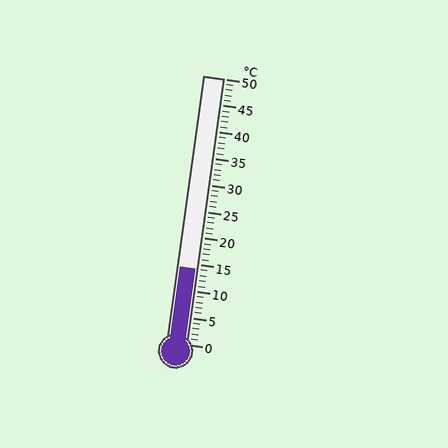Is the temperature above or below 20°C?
The temperature is below 20°C.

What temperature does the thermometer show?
The thermometer shows approximately 14°C.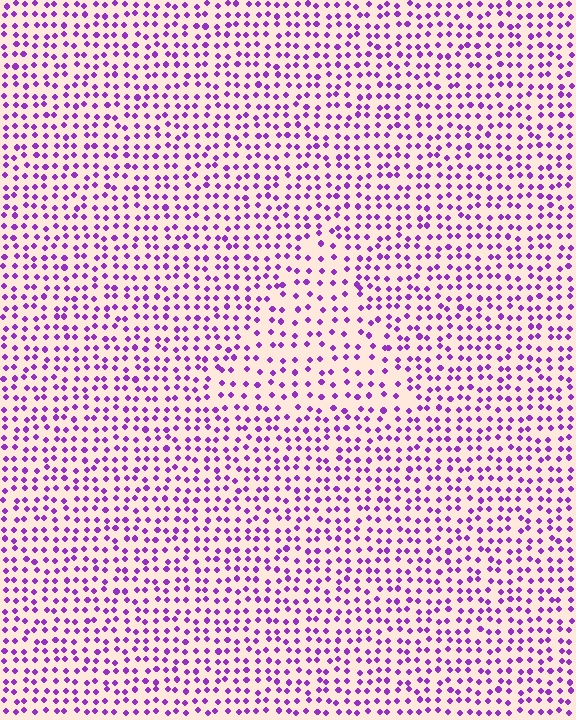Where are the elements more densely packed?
The elements are more densely packed outside the triangle boundary.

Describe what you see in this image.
The image contains small purple elements arranged at two different densities. A triangle-shaped region is visible where the elements are less densely packed than the surrounding area.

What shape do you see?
I see a triangle.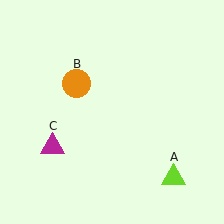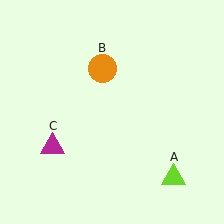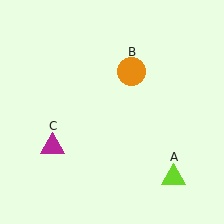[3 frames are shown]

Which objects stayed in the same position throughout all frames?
Lime triangle (object A) and magenta triangle (object C) remained stationary.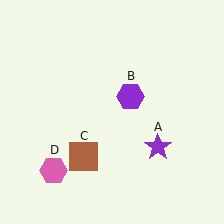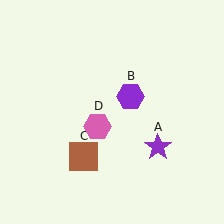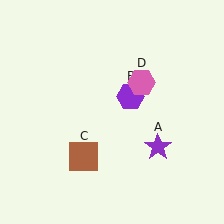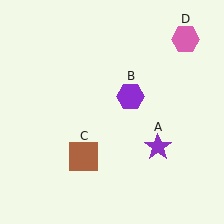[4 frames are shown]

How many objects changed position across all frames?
1 object changed position: pink hexagon (object D).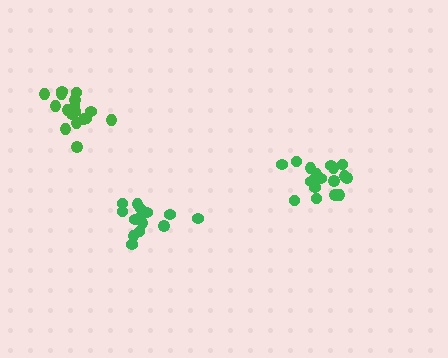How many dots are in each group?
Group 1: 14 dots, Group 2: 18 dots, Group 3: 17 dots (49 total).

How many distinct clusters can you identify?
There are 3 distinct clusters.